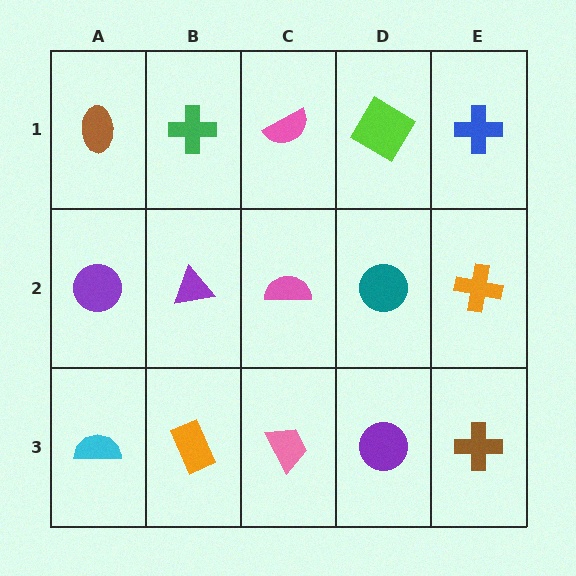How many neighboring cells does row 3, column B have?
3.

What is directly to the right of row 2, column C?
A teal circle.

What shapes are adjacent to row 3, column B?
A purple triangle (row 2, column B), a cyan semicircle (row 3, column A), a pink trapezoid (row 3, column C).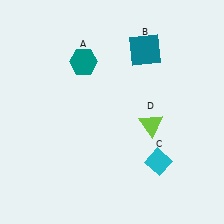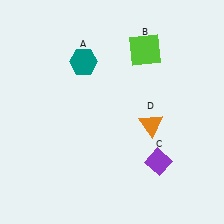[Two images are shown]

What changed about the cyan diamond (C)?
In Image 1, C is cyan. In Image 2, it changed to purple.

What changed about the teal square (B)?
In Image 1, B is teal. In Image 2, it changed to lime.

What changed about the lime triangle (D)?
In Image 1, D is lime. In Image 2, it changed to orange.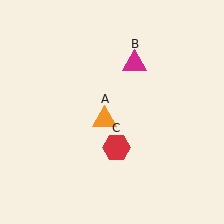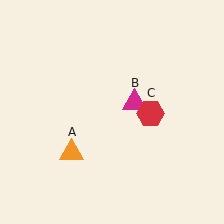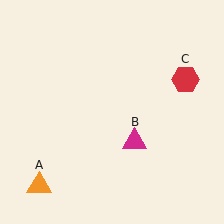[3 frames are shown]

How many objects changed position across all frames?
3 objects changed position: orange triangle (object A), magenta triangle (object B), red hexagon (object C).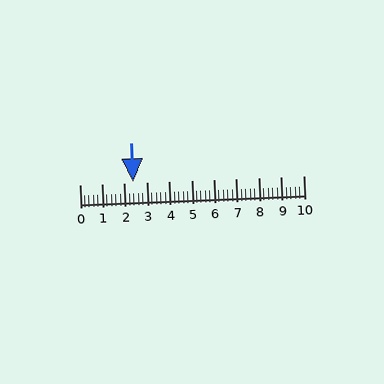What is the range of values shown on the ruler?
The ruler shows values from 0 to 10.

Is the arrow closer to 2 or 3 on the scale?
The arrow is closer to 2.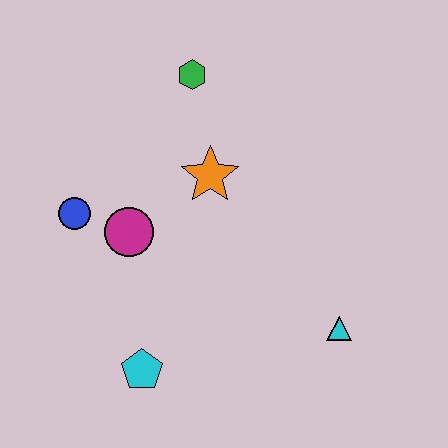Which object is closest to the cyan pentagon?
The magenta circle is closest to the cyan pentagon.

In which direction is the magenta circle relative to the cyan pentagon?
The magenta circle is above the cyan pentagon.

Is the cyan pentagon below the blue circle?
Yes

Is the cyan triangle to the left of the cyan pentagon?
No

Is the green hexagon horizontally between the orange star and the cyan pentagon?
Yes